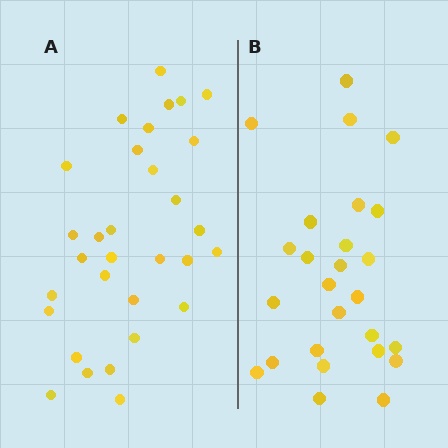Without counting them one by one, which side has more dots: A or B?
Region A (the left region) has more dots.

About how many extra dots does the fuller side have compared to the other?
Region A has about 5 more dots than region B.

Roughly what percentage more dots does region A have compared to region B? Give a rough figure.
About 20% more.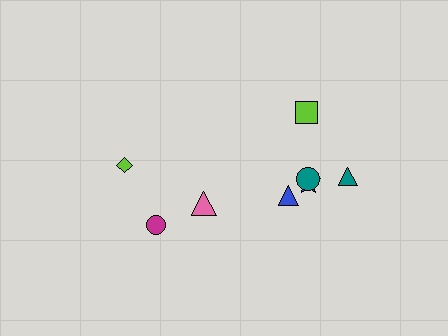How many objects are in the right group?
There are 5 objects.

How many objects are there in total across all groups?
There are 8 objects.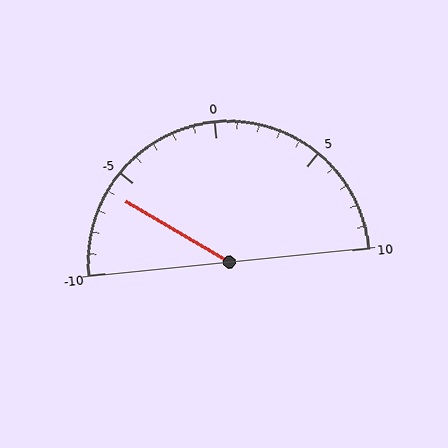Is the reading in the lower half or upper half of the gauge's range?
The reading is in the lower half of the range (-10 to 10).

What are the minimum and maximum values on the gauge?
The gauge ranges from -10 to 10.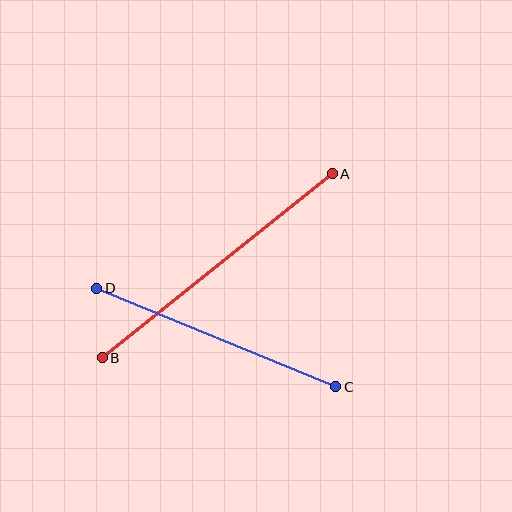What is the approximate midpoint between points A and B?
The midpoint is at approximately (217, 266) pixels.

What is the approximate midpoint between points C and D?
The midpoint is at approximately (216, 337) pixels.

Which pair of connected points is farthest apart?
Points A and B are farthest apart.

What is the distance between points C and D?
The distance is approximately 259 pixels.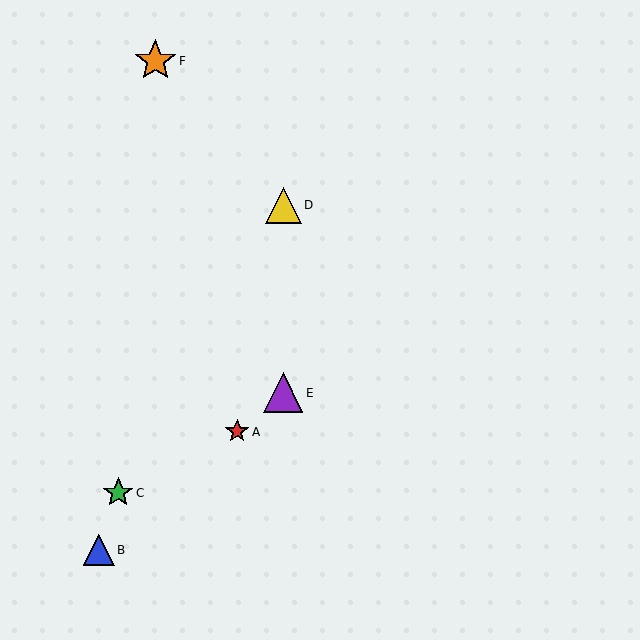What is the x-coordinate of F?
Object F is at x≈155.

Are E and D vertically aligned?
Yes, both are at x≈283.